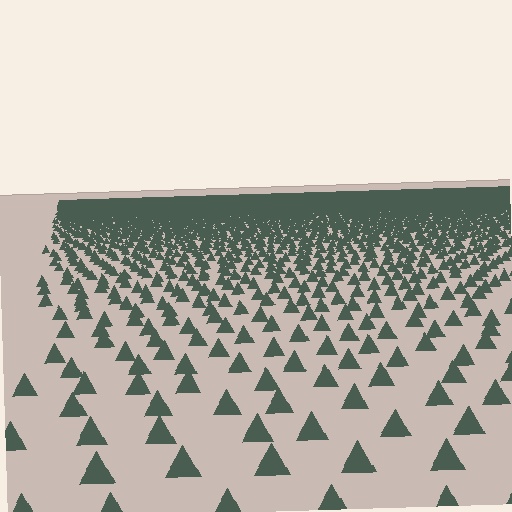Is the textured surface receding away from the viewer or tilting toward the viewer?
The surface is receding away from the viewer. Texture elements get smaller and denser toward the top.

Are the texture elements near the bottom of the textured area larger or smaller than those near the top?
Larger. Near the bottom, elements are closer to the viewer and appear at a bigger on-screen size.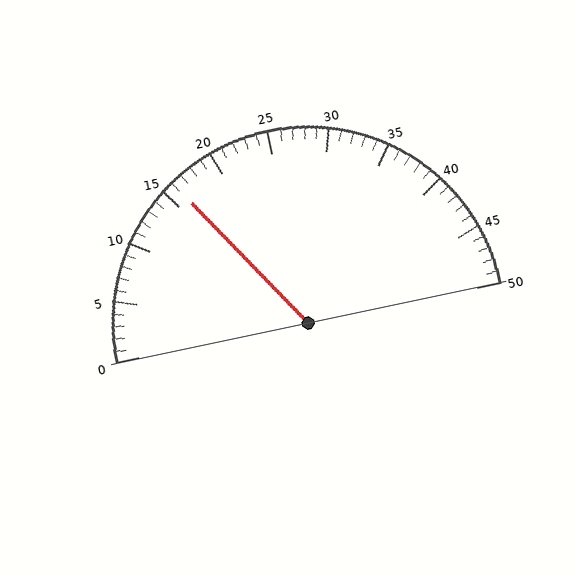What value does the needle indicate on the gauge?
The needle indicates approximately 16.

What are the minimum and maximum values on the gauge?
The gauge ranges from 0 to 50.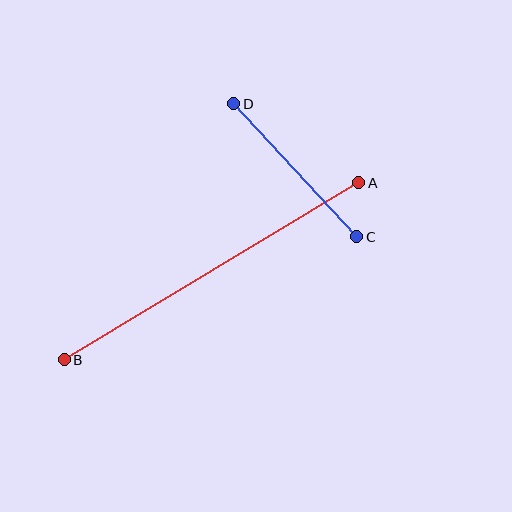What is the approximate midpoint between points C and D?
The midpoint is at approximately (295, 170) pixels.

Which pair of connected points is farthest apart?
Points A and B are farthest apart.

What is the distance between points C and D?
The distance is approximately 181 pixels.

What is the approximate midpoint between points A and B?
The midpoint is at approximately (212, 271) pixels.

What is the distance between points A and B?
The distance is approximately 343 pixels.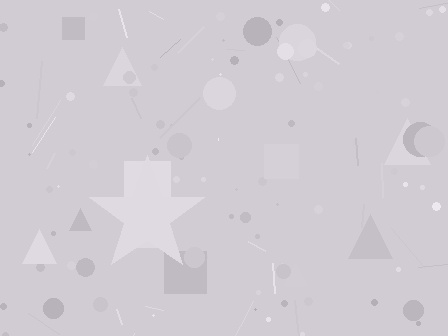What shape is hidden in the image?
A star is hidden in the image.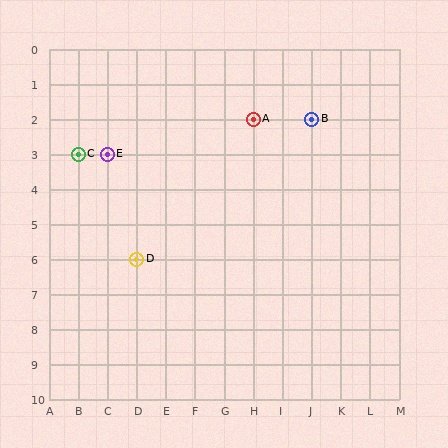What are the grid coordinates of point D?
Point D is at grid coordinates (D, 6).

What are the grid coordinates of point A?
Point A is at grid coordinates (H, 2).